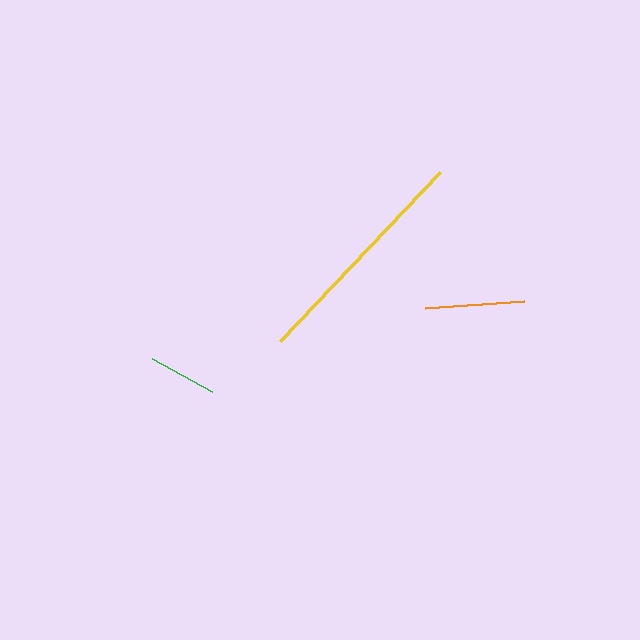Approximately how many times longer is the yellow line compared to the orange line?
The yellow line is approximately 2.3 times the length of the orange line.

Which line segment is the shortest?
The green line is the shortest at approximately 68 pixels.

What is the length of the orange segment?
The orange segment is approximately 99 pixels long.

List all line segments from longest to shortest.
From longest to shortest: yellow, orange, green.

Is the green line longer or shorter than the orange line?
The orange line is longer than the green line.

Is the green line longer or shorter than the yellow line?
The yellow line is longer than the green line.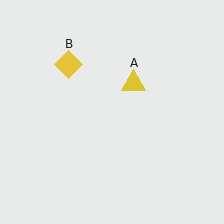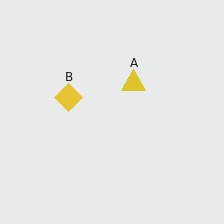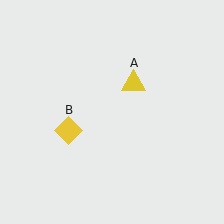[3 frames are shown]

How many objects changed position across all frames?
1 object changed position: yellow diamond (object B).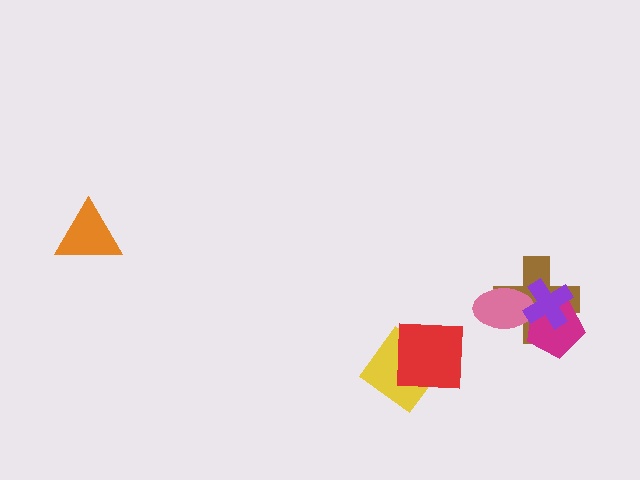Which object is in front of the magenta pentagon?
The purple cross is in front of the magenta pentagon.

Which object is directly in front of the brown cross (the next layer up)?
The pink ellipse is directly in front of the brown cross.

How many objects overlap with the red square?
1 object overlaps with the red square.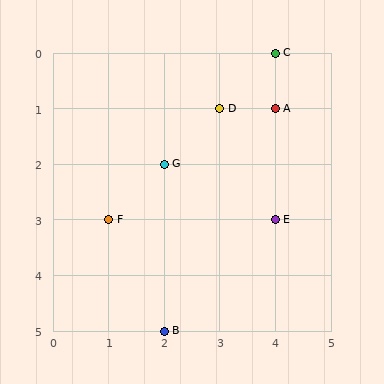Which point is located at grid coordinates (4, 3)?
Point E is at (4, 3).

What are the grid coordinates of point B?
Point B is at grid coordinates (2, 5).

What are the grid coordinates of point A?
Point A is at grid coordinates (4, 1).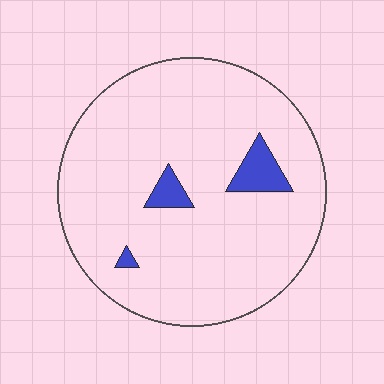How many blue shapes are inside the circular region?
3.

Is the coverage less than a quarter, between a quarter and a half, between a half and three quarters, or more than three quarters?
Less than a quarter.